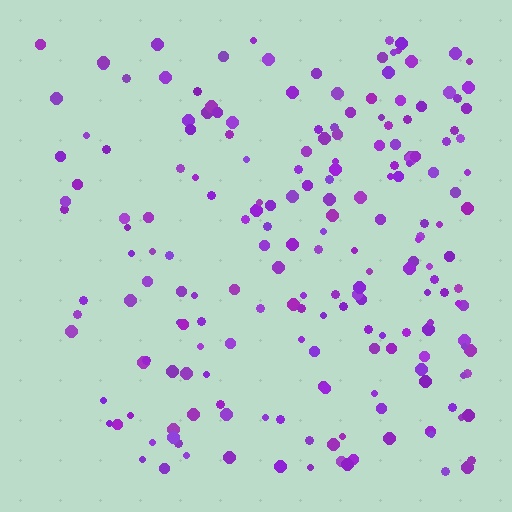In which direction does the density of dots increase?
From left to right, with the right side densest.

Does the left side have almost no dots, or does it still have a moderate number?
Still a moderate number, just noticeably fewer than the right.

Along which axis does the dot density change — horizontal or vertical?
Horizontal.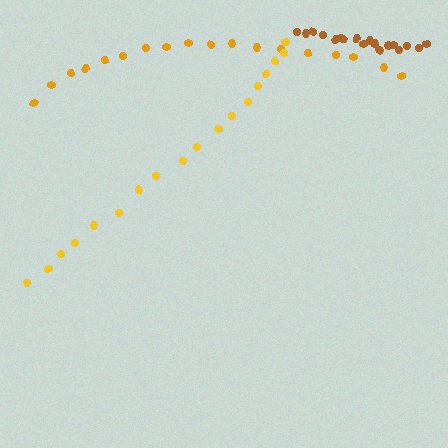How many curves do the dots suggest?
There are 3 distinct paths.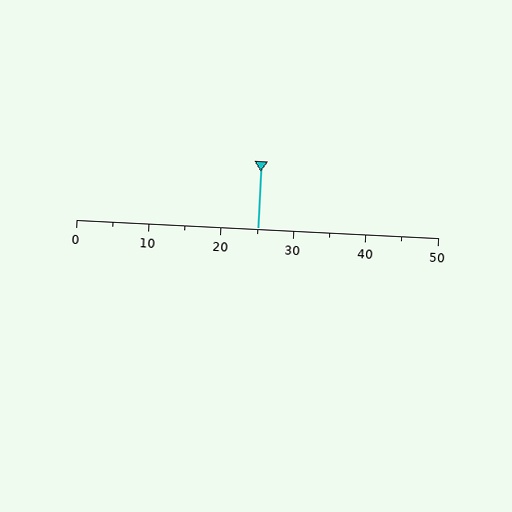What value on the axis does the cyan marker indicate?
The marker indicates approximately 25.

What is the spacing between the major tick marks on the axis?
The major ticks are spaced 10 apart.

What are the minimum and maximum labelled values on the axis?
The axis runs from 0 to 50.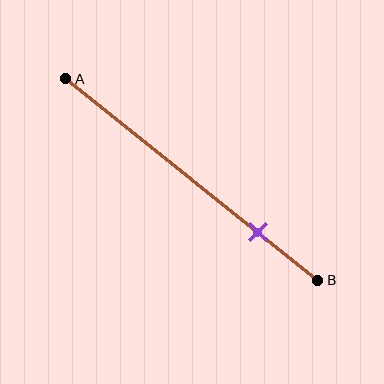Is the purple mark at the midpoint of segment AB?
No, the mark is at about 75% from A, not at the 50% midpoint.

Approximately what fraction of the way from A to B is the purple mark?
The purple mark is approximately 75% of the way from A to B.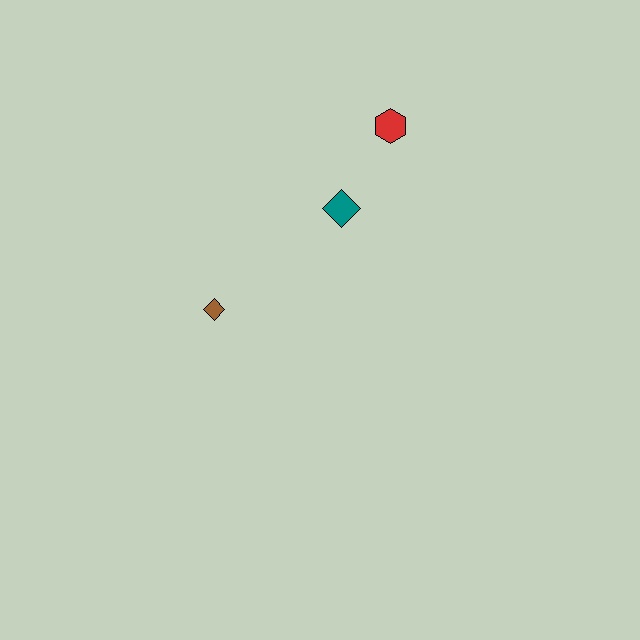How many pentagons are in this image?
There are no pentagons.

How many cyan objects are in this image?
There are no cyan objects.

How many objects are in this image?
There are 3 objects.